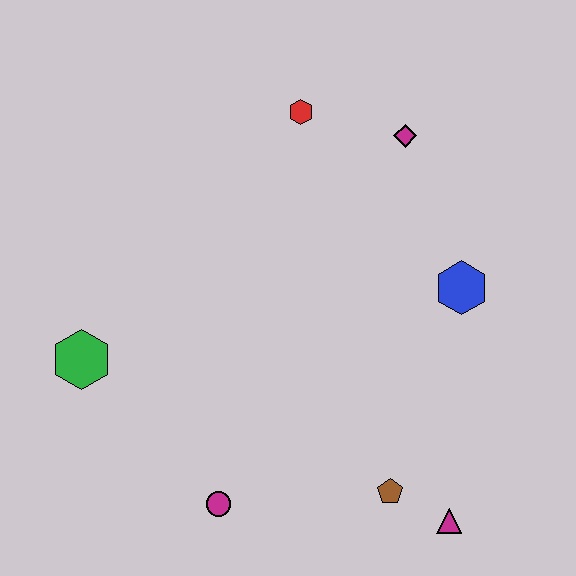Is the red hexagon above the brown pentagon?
Yes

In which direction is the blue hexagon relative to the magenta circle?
The blue hexagon is to the right of the magenta circle.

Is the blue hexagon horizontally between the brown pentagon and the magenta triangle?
No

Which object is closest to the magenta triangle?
The brown pentagon is closest to the magenta triangle.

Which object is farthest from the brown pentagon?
The red hexagon is farthest from the brown pentagon.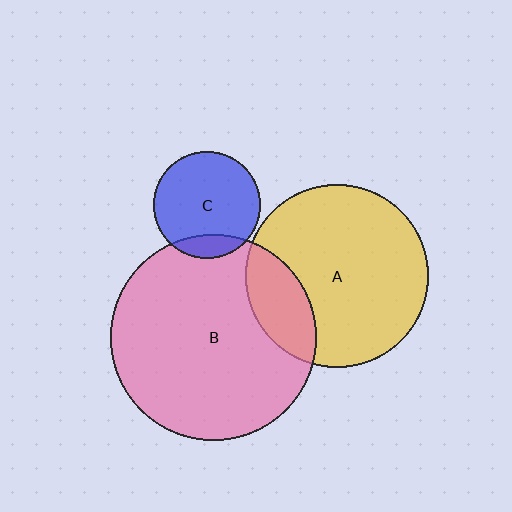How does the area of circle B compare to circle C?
Approximately 3.8 times.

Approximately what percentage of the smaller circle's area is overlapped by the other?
Approximately 15%.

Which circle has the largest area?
Circle B (pink).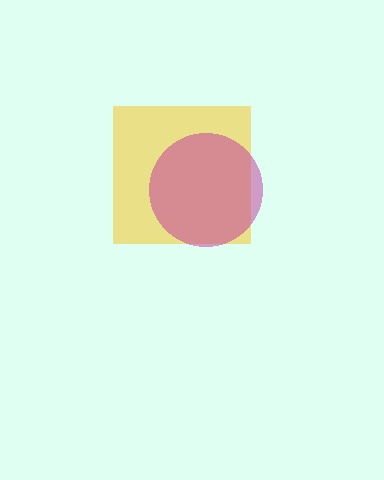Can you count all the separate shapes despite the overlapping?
Yes, there are 2 separate shapes.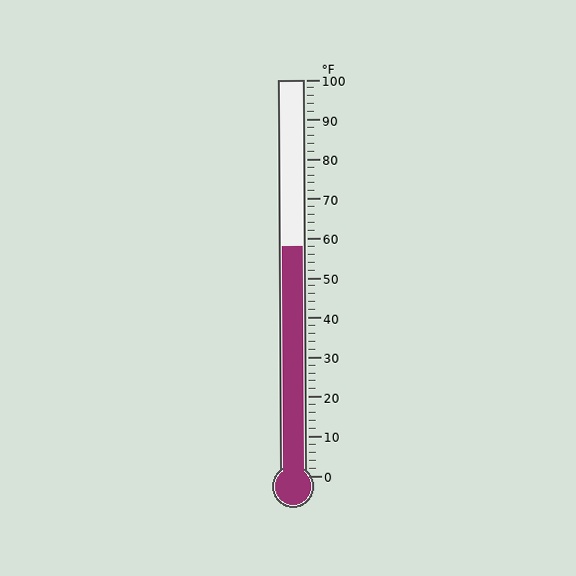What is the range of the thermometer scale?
The thermometer scale ranges from 0°F to 100°F.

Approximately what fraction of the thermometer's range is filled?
The thermometer is filled to approximately 60% of its range.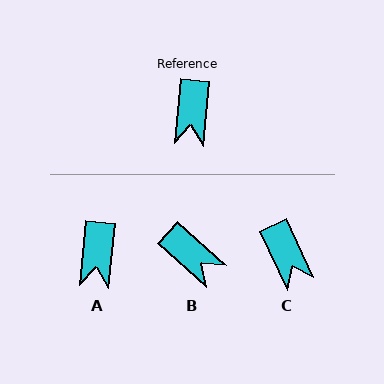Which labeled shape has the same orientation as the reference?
A.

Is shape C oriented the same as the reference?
No, it is off by about 30 degrees.